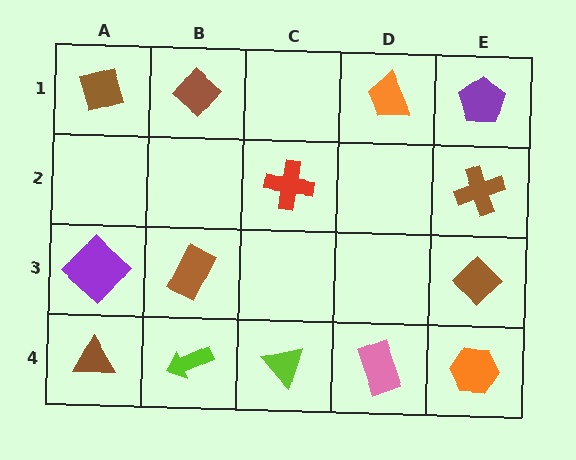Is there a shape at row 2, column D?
No, that cell is empty.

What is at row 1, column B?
A brown diamond.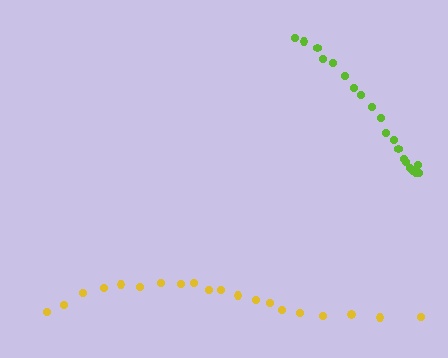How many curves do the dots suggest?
There are 2 distinct paths.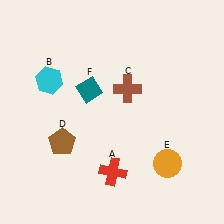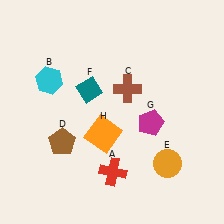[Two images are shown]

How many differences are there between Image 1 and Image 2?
There are 2 differences between the two images.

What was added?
A magenta pentagon (G), an orange square (H) were added in Image 2.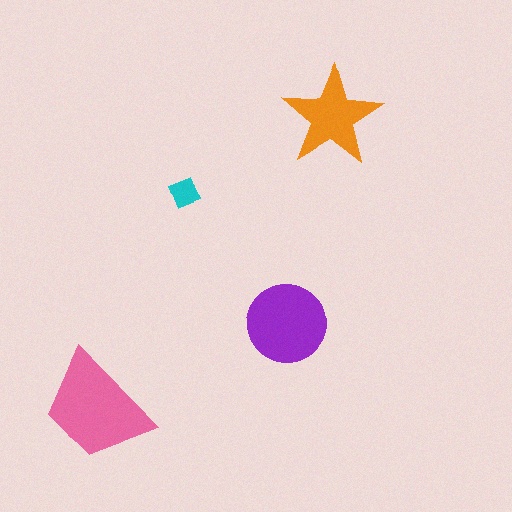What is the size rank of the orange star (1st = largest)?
3rd.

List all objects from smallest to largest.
The cyan diamond, the orange star, the purple circle, the pink trapezoid.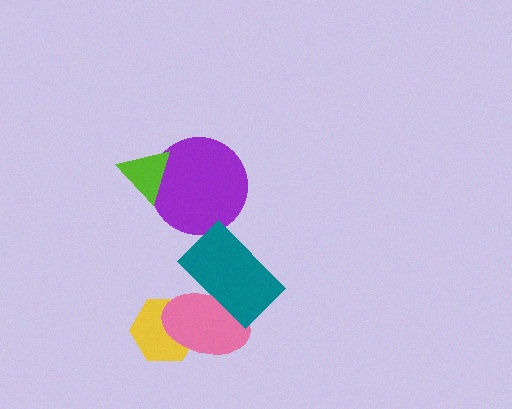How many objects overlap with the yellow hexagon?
1 object overlaps with the yellow hexagon.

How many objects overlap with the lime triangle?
1 object overlaps with the lime triangle.